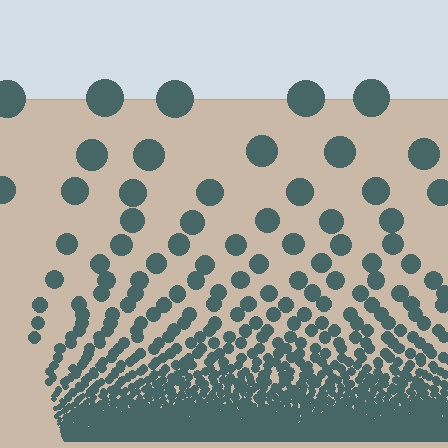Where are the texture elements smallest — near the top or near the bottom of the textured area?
Near the bottom.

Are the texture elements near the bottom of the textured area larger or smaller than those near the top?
Smaller. The gradient is inverted — elements near the bottom are smaller and denser.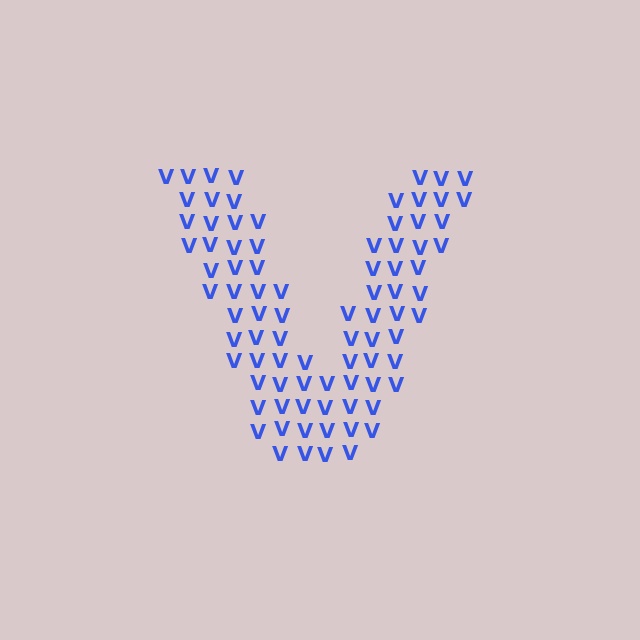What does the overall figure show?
The overall figure shows the letter V.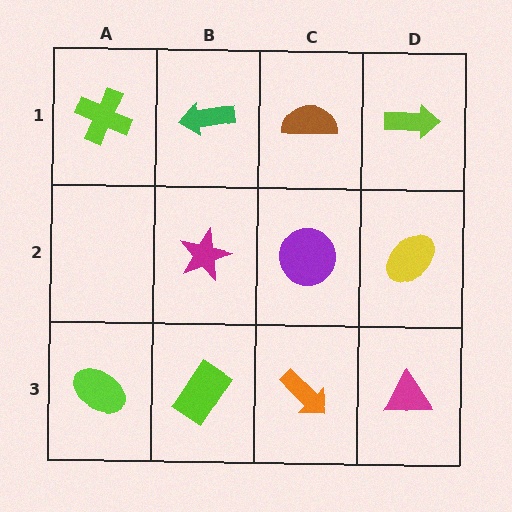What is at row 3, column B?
A lime rectangle.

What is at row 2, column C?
A purple circle.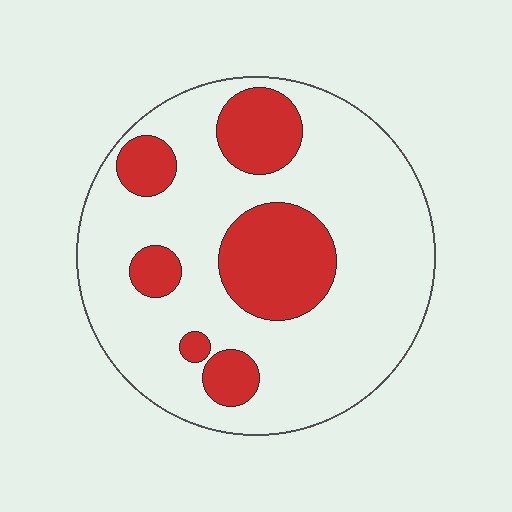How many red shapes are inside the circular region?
6.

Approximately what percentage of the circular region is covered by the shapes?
Approximately 25%.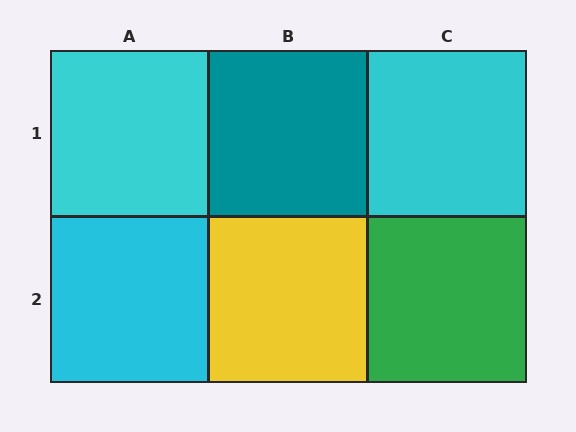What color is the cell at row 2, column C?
Green.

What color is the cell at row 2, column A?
Cyan.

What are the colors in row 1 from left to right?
Cyan, teal, cyan.